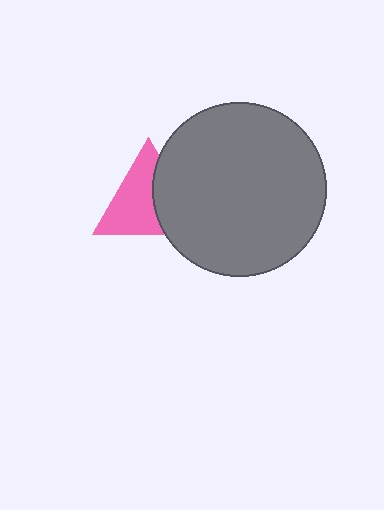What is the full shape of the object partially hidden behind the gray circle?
The partially hidden object is a pink triangle.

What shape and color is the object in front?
The object in front is a gray circle.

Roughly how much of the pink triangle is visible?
About half of it is visible (roughly 62%).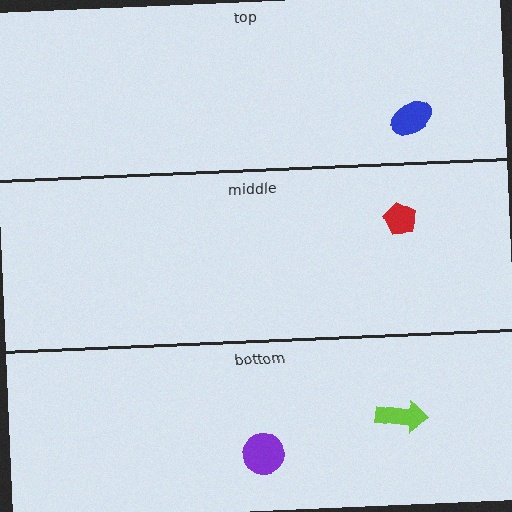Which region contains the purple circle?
The bottom region.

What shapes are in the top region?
The blue ellipse.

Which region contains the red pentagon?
The middle region.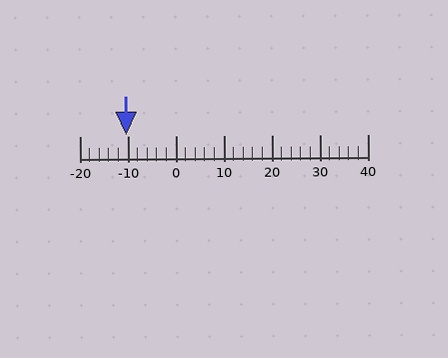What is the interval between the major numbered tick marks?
The major tick marks are spaced 10 units apart.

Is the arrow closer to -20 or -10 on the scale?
The arrow is closer to -10.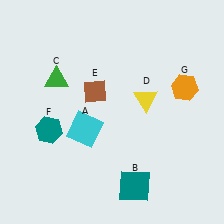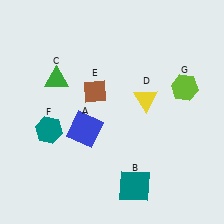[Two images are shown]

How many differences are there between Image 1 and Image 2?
There are 2 differences between the two images.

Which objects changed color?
A changed from cyan to blue. G changed from orange to lime.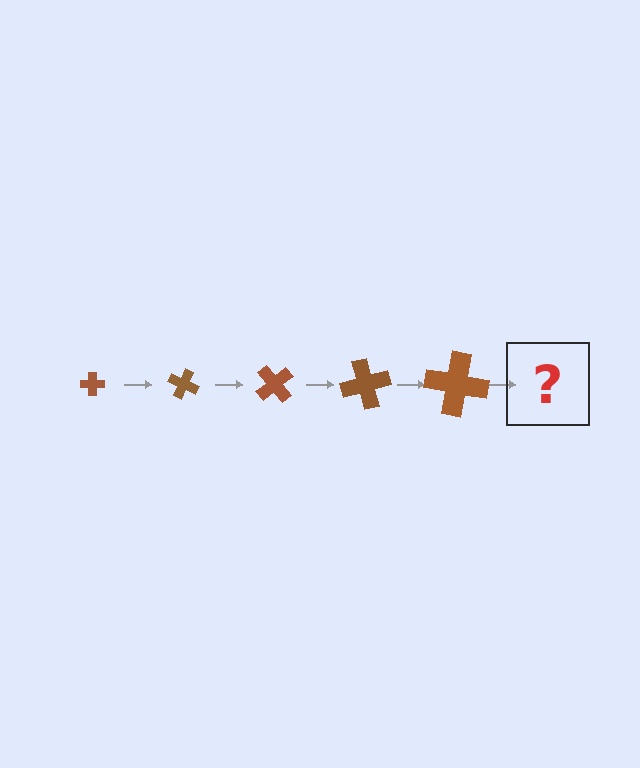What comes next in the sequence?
The next element should be a cross, larger than the previous one and rotated 125 degrees from the start.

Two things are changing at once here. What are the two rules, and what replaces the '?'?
The two rules are that the cross grows larger each step and it rotates 25 degrees each step. The '?' should be a cross, larger than the previous one and rotated 125 degrees from the start.